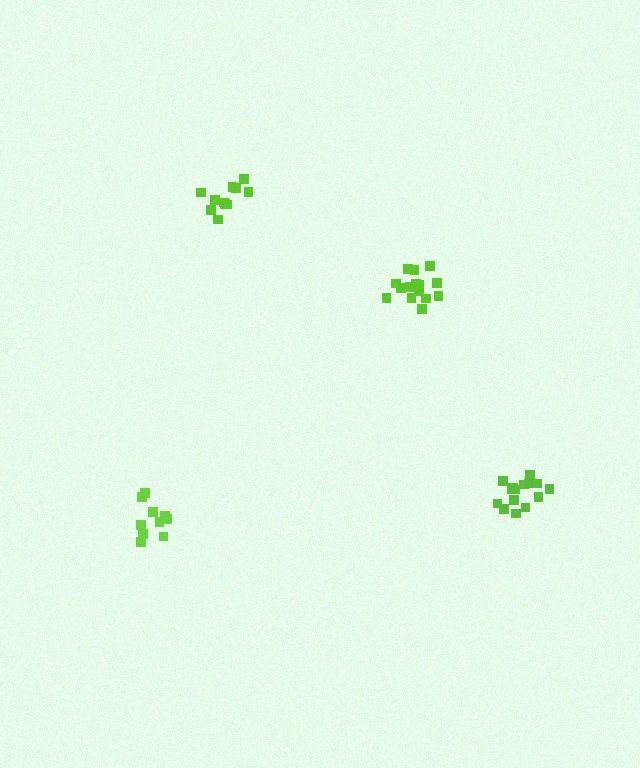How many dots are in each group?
Group 1: 16 dots, Group 2: 11 dots, Group 3: 11 dots, Group 4: 15 dots (53 total).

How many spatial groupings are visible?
There are 4 spatial groupings.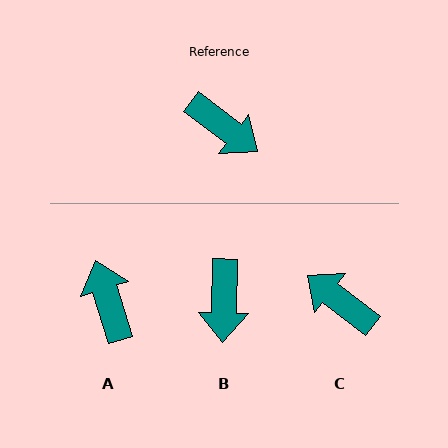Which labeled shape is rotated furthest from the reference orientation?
C, about 179 degrees away.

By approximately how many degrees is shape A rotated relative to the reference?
Approximately 144 degrees counter-clockwise.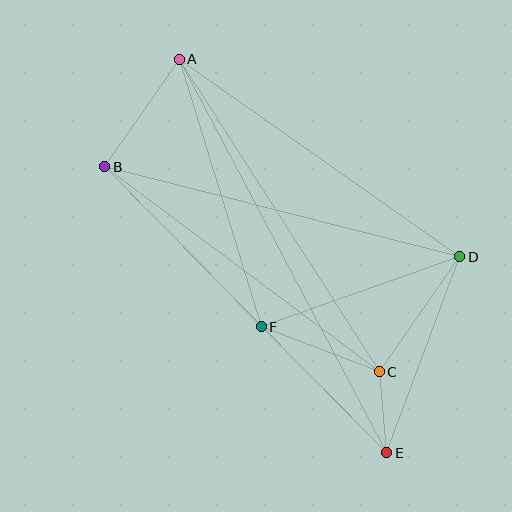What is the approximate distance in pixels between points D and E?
The distance between D and E is approximately 209 pixels.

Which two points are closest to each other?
Points C and E are closest to each other.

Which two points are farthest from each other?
Points A and E are farthest from each other.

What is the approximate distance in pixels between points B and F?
The distance between B and F is approximately 224 pixels.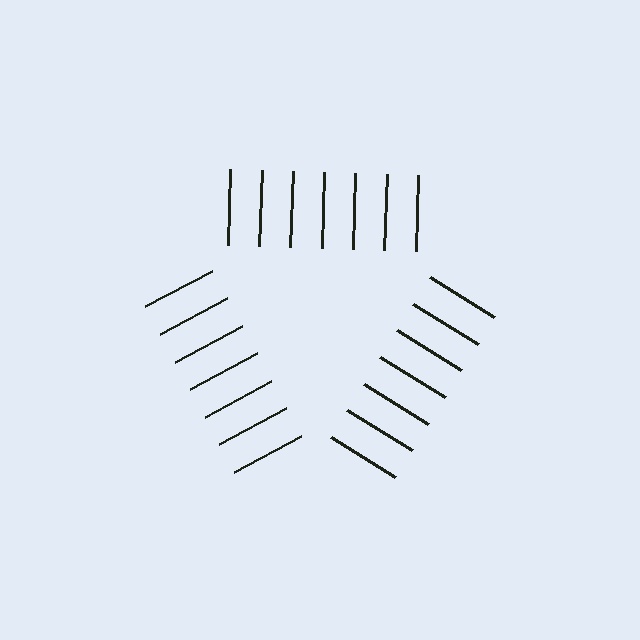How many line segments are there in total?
21 — 7 along each of the 3 edges.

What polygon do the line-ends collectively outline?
An illusory triangle — the line segments terminate on its edges but no continuous stroke is drawn.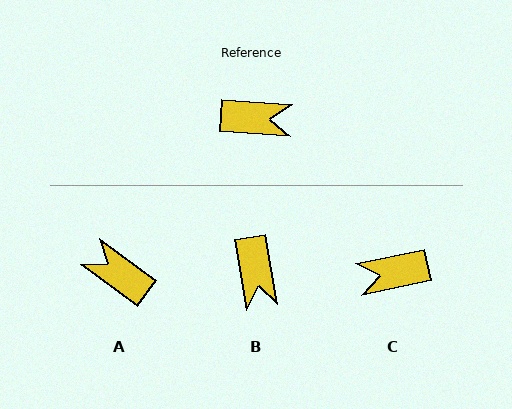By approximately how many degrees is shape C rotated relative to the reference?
Approximately 164 degrees clockwise.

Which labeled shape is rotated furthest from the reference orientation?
C, about 164 degrees away.